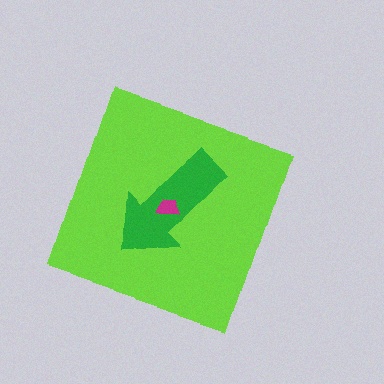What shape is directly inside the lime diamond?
The green arrow.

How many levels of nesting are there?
3.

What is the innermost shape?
The magenta trapezoid.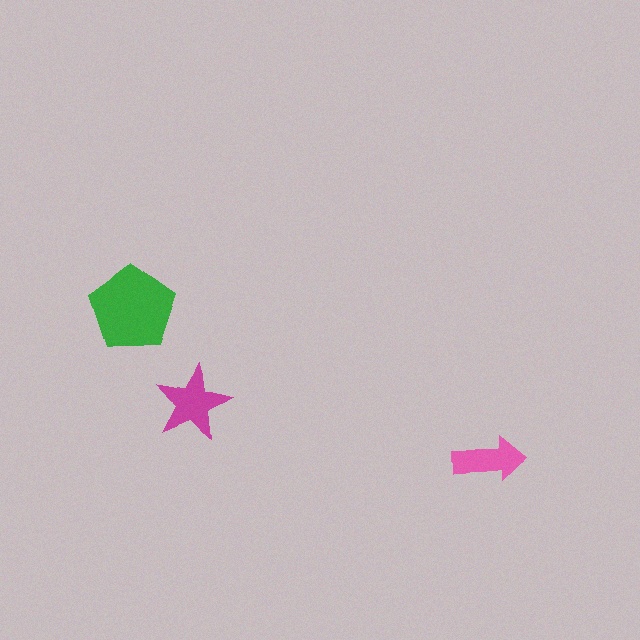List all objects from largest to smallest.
The green pentagon, the magenta star, the pink arrow.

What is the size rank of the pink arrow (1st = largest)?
3rd.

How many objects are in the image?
There are 3 objects in the image.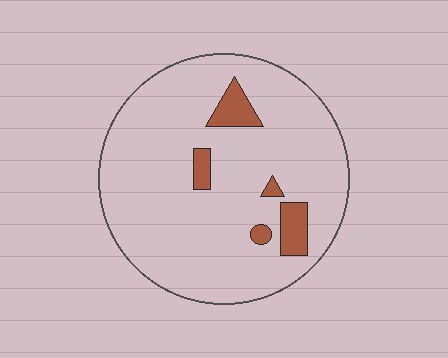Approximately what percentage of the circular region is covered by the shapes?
Approximately 10%.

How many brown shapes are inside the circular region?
5.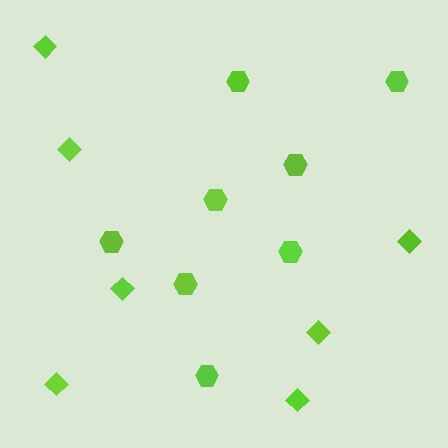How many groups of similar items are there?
There are 2 groups: one group of hexagons (8) and one group of diamonds (7).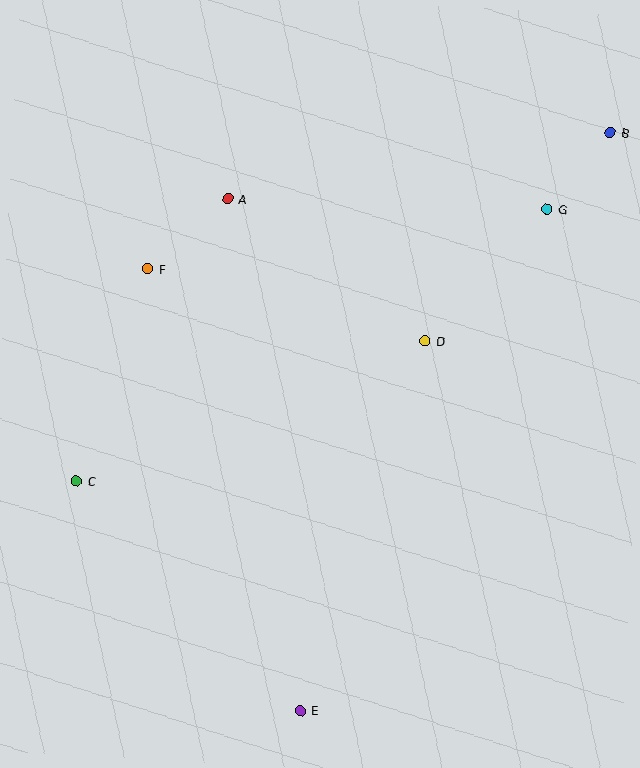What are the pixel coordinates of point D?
Point D is at (425, 341).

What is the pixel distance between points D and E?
The distance between D and E is 390 pixels.